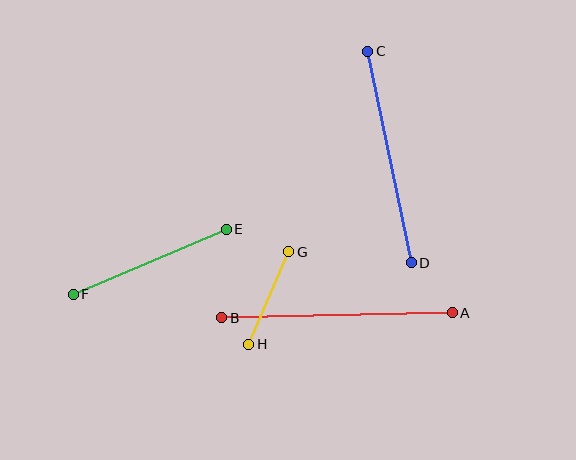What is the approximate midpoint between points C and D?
The midpoint is at approximately (390, 157) pixels.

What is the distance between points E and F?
The distance is approximately 167 pixels.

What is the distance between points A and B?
The distance is approximately 230 pixels.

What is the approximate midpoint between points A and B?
The midpoint is at approximately (337, 315) pixels.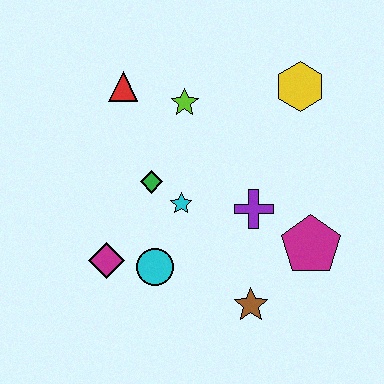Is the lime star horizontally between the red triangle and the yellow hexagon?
Yes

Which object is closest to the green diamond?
The cyan star is closest to the green diamond.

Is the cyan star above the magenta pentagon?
Yes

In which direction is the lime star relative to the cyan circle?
The lime star is above the cyan circle.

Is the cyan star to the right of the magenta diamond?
Yes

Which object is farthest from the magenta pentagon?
The red triangle is farthest from the magenta pentagon.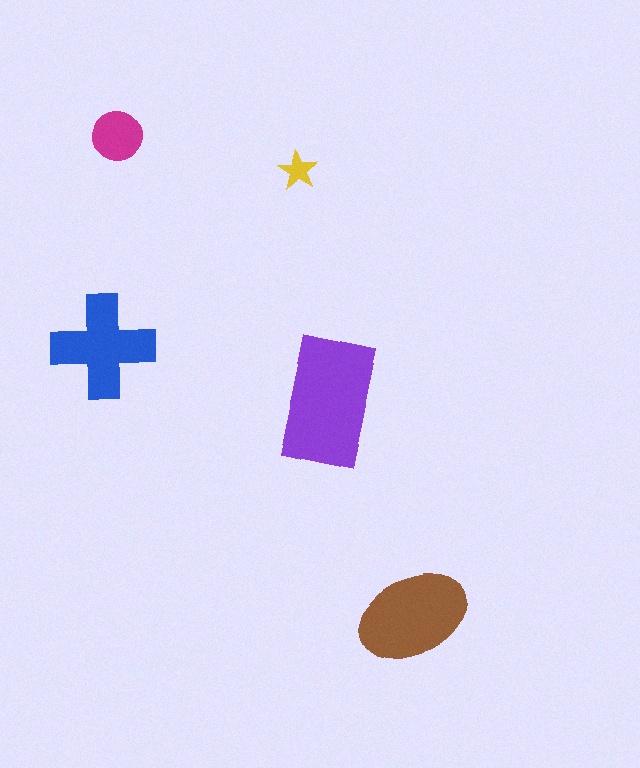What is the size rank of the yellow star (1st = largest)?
5th.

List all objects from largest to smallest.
The purple rectangle, the brown ellipse, the blue cross, the magenta circle, the yellow star.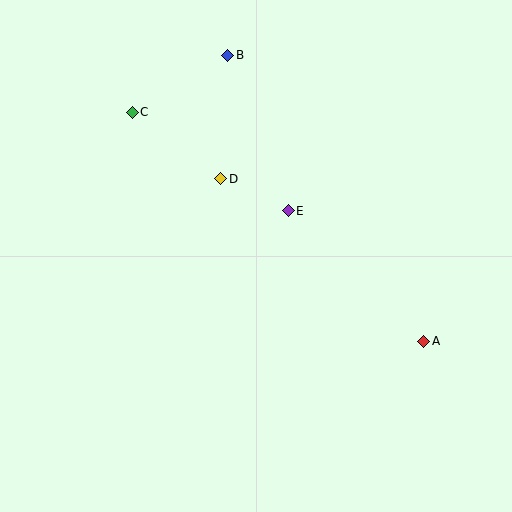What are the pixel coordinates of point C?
Point C is at (132, 112).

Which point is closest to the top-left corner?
Point C is closest to the top-left corner.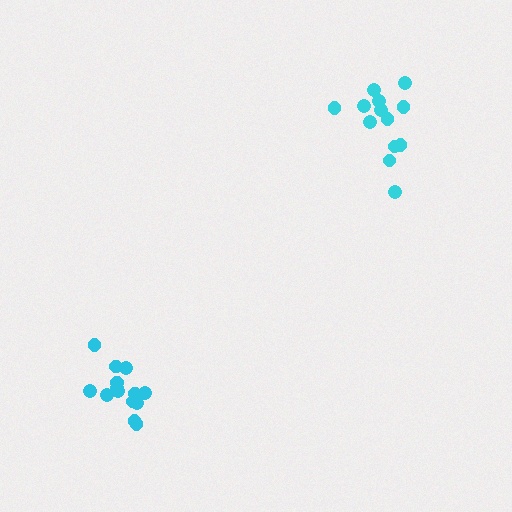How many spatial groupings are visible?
There are 2 spatial groupings.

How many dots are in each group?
Group 1: 14 dots, Group 2: 13 dots (27 total).